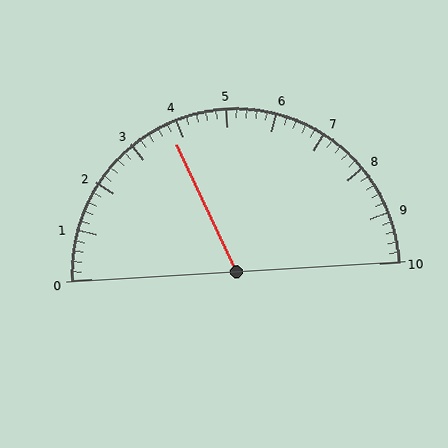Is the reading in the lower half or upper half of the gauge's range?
The reading is in the lower half of the range (0 to 10).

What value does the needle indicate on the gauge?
The needle indicates approximately 3.8.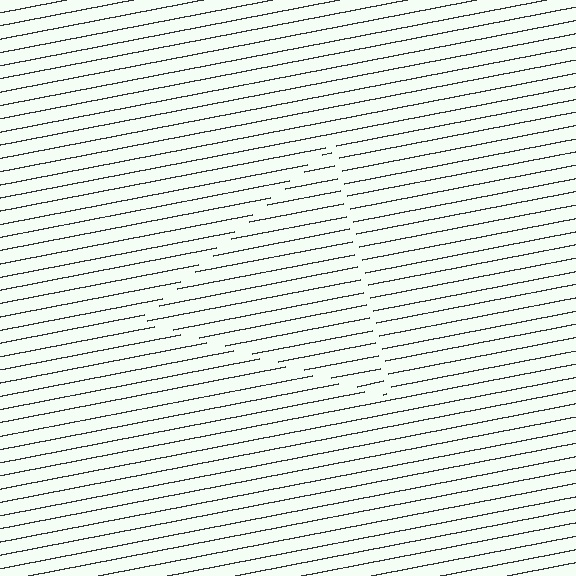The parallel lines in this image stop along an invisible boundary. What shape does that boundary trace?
An illusory triangle. The interior of the shape contains the same grating, shifted by half a period — the contour is defined by the phase discontinuity where line-ends from the inner and outer gratings abut.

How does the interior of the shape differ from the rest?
The interior of the shape contains the same grating, shifted by half a period — the contour is defined by the phase discontinuity where line-ends from the inner and outer gratings abut.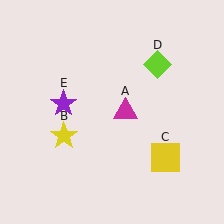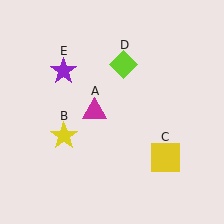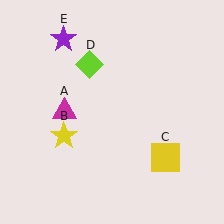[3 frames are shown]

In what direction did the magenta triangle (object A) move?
The magenta triangle (object A) moved left.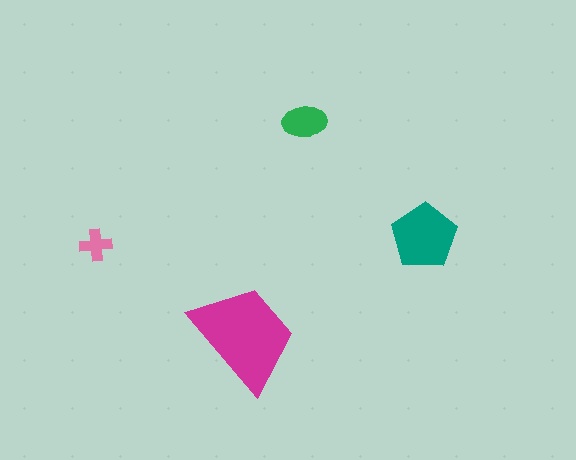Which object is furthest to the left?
The pink cross is leftmost.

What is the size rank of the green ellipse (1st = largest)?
3rd.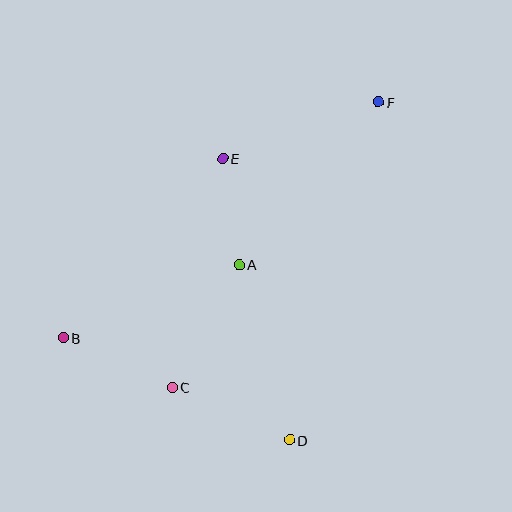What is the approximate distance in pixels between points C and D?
The distance between C and D is approximately 129 pixels.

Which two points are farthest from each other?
Points B and F are farthest from each other.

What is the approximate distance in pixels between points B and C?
The distance between B and C is approximately 120 pixels.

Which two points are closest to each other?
Points A and E are closest to each other.